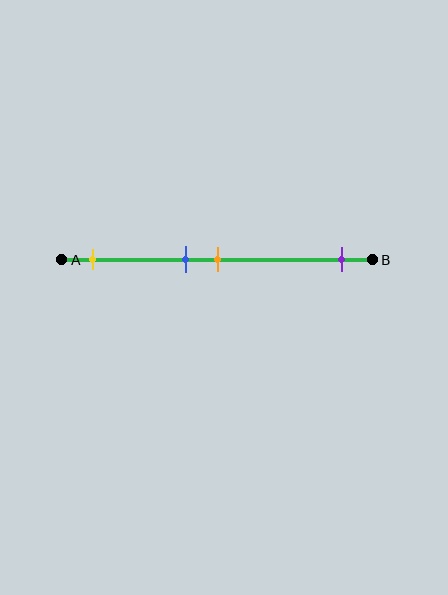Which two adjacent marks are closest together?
The blue and orange marks are the closest adjacent pair.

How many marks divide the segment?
There are 4 marks dividing the segment.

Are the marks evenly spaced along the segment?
No, the marks are not evenly spaced.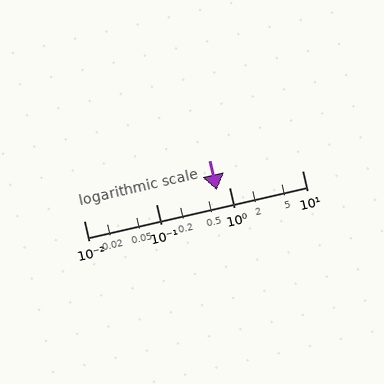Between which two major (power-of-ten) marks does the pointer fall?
The pointer is between 0.1 and 1.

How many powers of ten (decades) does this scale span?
The scale spans 3 decades, from 0.01 to 10.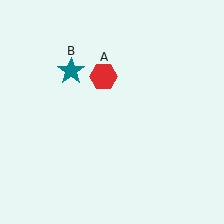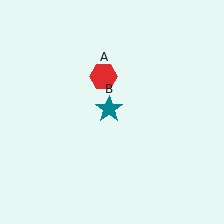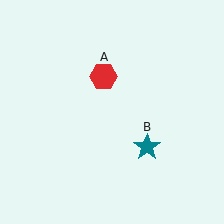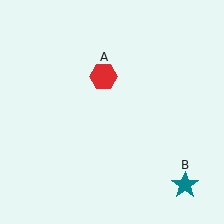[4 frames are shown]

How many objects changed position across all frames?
1 object changed position: teal star (object B).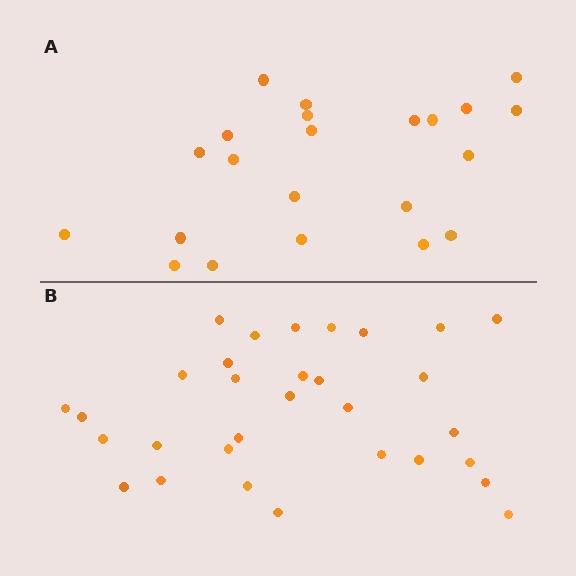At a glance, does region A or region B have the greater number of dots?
Region B (the bottom region) has more dots.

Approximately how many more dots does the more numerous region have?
Region B has roughly 8 or so more dots than region A.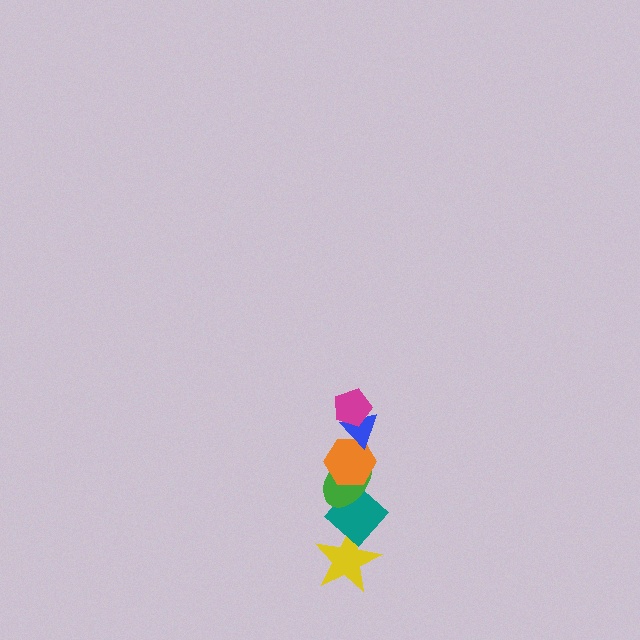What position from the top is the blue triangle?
The blue triangle is 2nd from the top.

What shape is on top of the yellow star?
The teal diamond is on top of the yellow star.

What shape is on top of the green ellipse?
The orange hexagon is on top of the green ellipse.